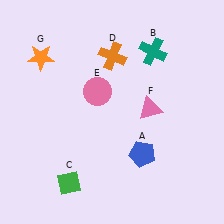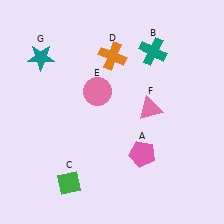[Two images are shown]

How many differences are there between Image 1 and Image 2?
There are 2 differences between the two images.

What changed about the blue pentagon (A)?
In Image 1, A is blue. In Image 2, it changed to pink.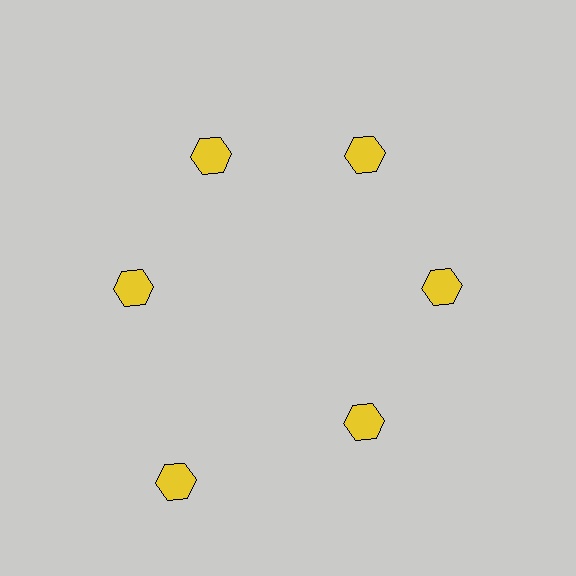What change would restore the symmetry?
The symmetry would be restored by moving it inward, back onto the ring so that all 6 hexagons sit at equal angles and equal distance from the center.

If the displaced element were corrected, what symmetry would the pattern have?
It would have 6-fold rotational symmetry — the pattern would map onto itself every 60 degrees.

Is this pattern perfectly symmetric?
No. The 6 yellow hexagons are arranged in a ring, but one element near the 7 o'clock position is pushed outward from the center, breaking the 6-fold rotational symmetry.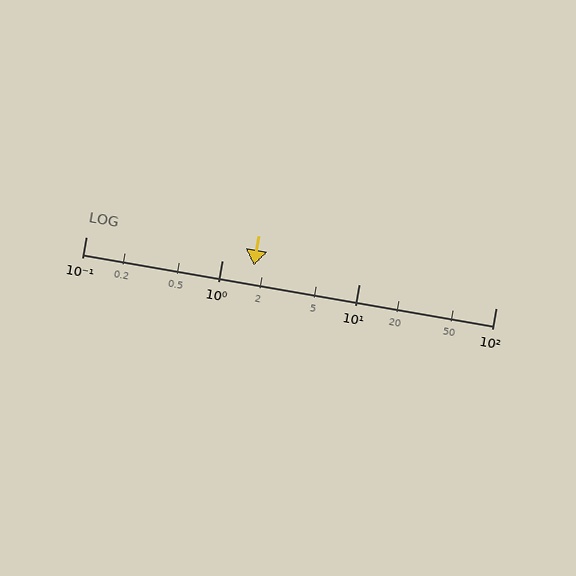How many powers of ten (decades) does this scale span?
The scale spans 3 decades, from 0.1 to 100.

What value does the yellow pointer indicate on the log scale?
The pointer indicates approximately 1.7.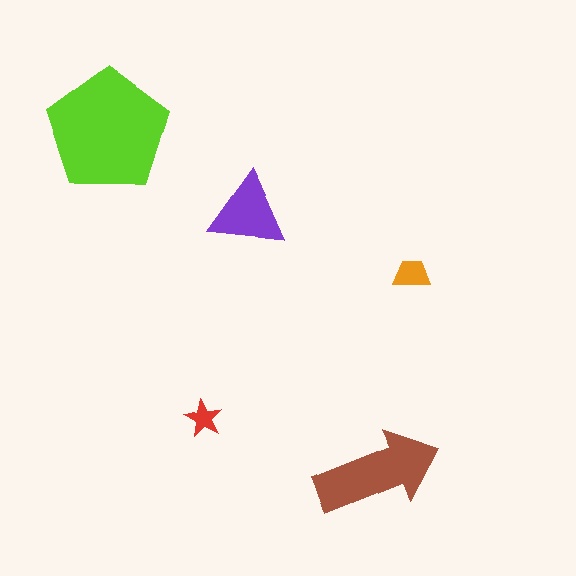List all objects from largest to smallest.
The lime pentagon, the brown arrow, the purple triangle, the orange trapezoid, the red star.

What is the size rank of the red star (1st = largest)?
5th.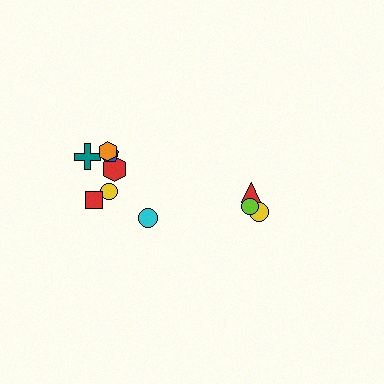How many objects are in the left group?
There are 7 objects.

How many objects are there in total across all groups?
There are 10 objects.